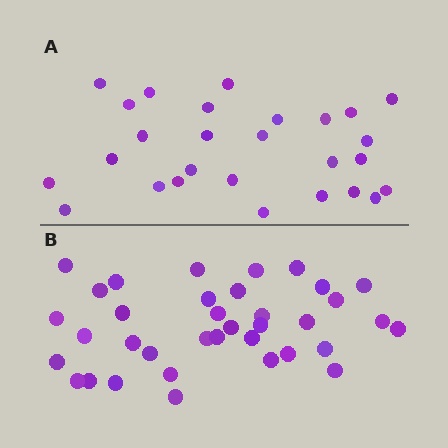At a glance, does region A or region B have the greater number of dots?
Region B (the bottom region) has more dots.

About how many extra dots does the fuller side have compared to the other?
Region B has roughly 8 or so more dots than region A.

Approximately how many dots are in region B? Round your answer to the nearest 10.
About 40 dots. (The exact count is 36, which rounds to 40.)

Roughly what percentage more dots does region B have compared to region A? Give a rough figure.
About 35% more.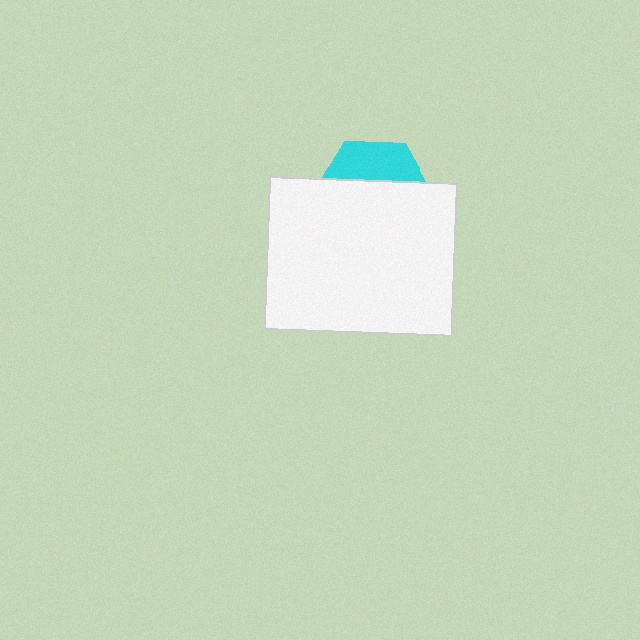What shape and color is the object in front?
The object in front is a white rectangle.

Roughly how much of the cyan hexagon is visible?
A small part of it is visible (roughly 32%).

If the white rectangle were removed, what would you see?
You would see the complete cyan hexagon.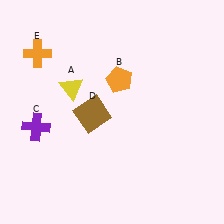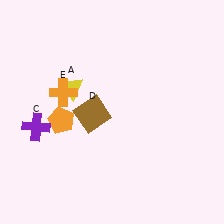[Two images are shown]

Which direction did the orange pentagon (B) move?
The orange pentagon (B) moved left.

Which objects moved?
The objects that moved are: the orange pentagon (B), the orange cross (E).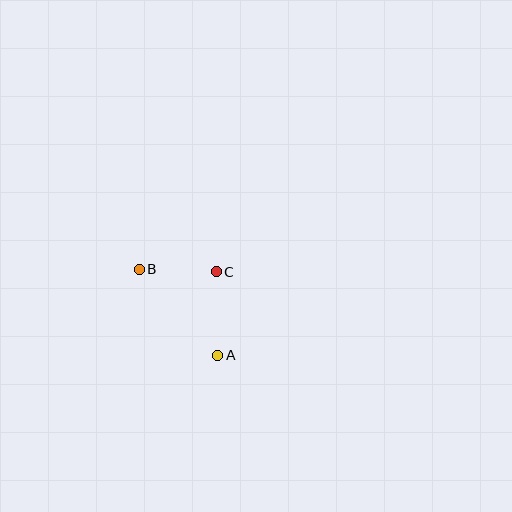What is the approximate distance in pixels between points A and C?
The distance between A and C is approximately 83 pixels.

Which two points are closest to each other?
Points B and C are closest to each other.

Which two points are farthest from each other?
Points A and B are farthest from each other.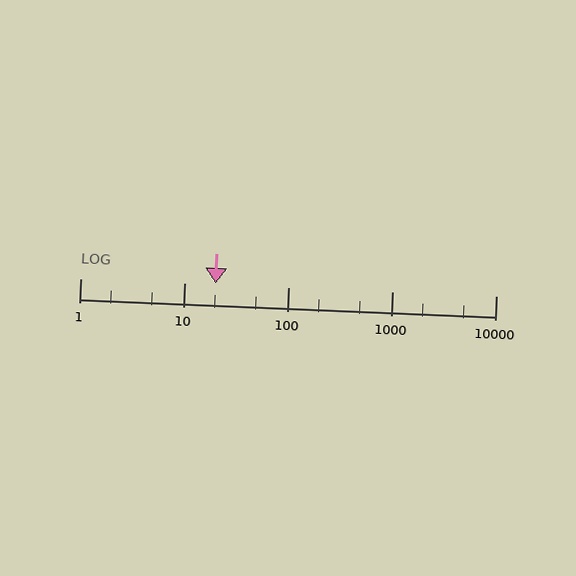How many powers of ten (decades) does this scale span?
The scale spans 4 decades, from 1 to 10000.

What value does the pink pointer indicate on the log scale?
The pointer indicates approximately 20.